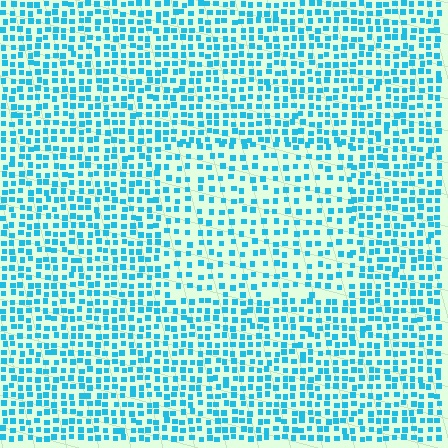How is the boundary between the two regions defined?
The boundary is defined by a change in element density (approximately 1.6x ratio). All elements are the same color, size, and shape.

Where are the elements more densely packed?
The elements are more densely packed outside the rectangle boundary.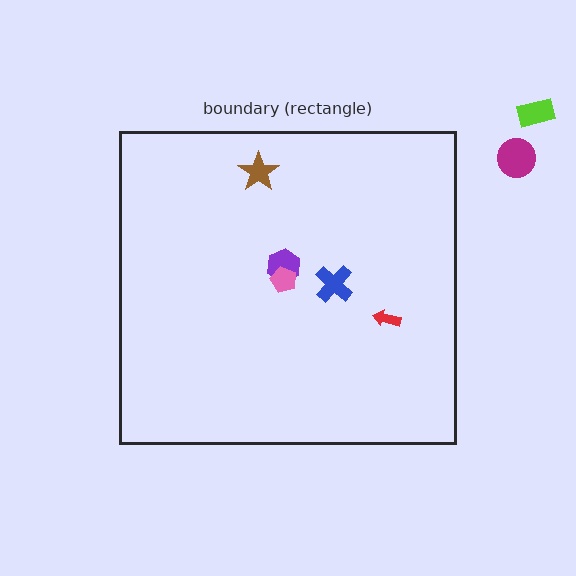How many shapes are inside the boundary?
5 inside, 2 outside.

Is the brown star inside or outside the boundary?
Inside.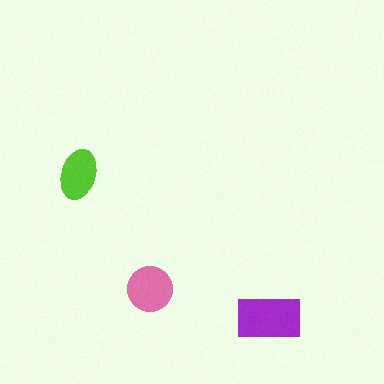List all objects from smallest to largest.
The lime ellipse, the pink circle, the purple rectangle.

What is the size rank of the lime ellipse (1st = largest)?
3rd.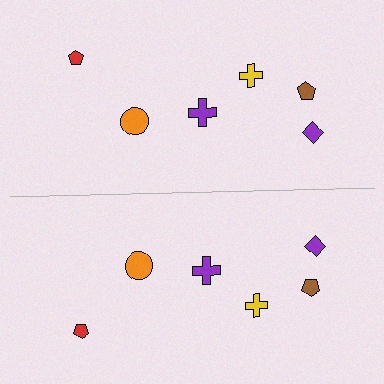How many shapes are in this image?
There are 12 shapes in this image.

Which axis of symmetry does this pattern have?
The pattern has a horizontal axis of symmetry running through the center of the image.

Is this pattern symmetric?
Yes, this pattern has bilateral (reflection) symmetry.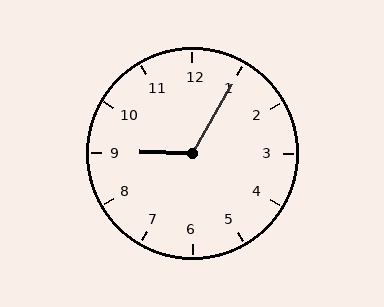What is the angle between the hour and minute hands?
Approximately 118 degrees.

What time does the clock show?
9:05.